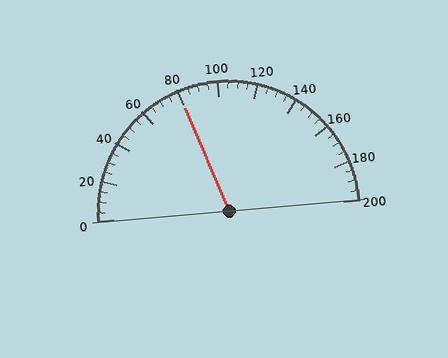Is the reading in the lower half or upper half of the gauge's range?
The reading is in the lower half of the range (0 to 200).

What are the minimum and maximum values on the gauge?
The gauge ranges from 0 to 200.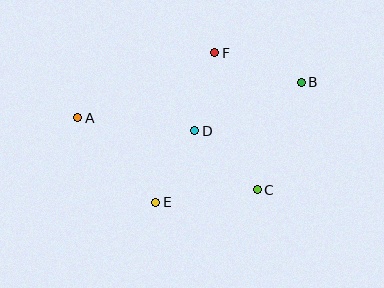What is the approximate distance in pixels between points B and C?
The distance between B and C is approximately 116 pixels.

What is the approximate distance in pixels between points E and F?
The distance between E and F is approximately 161 pixels.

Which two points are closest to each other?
Points D and F are closest to each other.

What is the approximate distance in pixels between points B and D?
The distance between B and D is approximately 117 pixels.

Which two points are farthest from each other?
Points A and B are farthest from each other.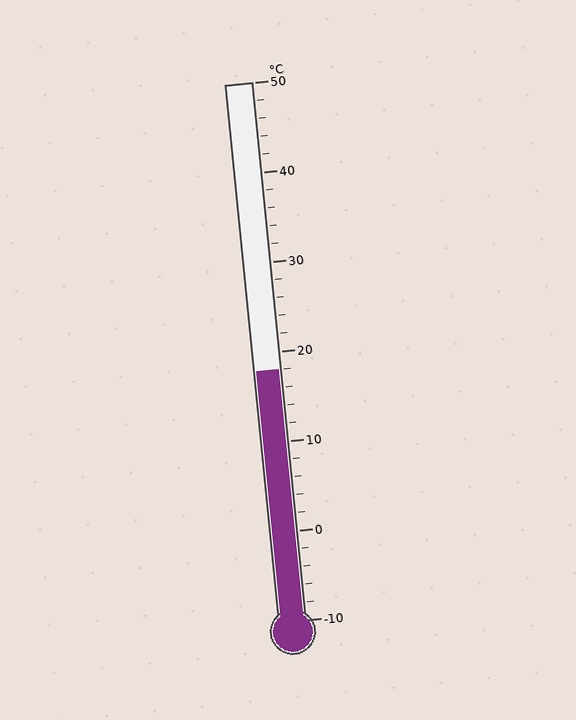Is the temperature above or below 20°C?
The temperature is below 20°C.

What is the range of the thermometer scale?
The thermometer scale ranges from -10°C to 50°C.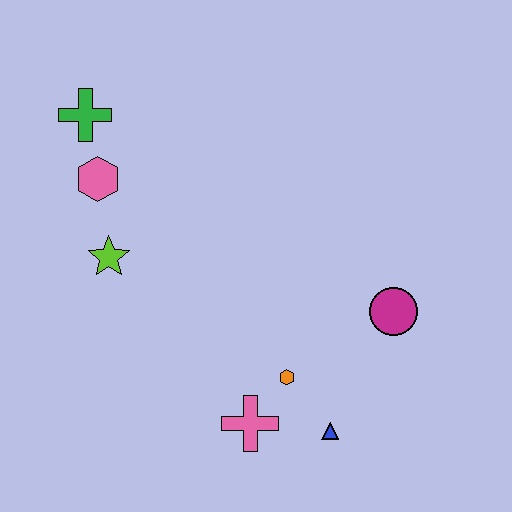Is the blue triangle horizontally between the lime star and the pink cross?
No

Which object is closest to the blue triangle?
The orange hexagon is closest to the blue triangle.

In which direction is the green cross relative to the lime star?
The green cross is above the lime star.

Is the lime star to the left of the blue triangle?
Yes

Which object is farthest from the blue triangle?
The green cross is farthest from the blue triangle.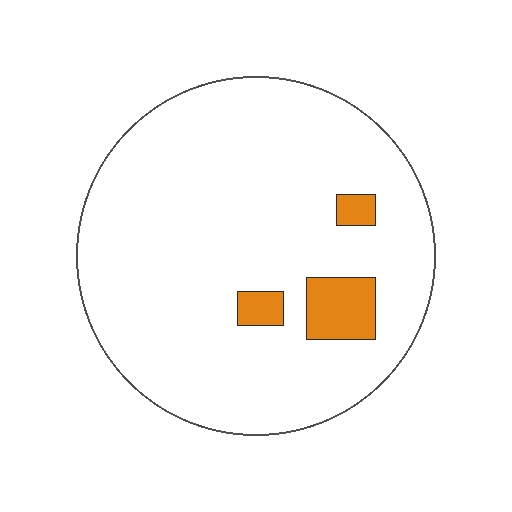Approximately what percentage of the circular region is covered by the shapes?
Approximately 5%.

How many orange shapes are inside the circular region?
3.